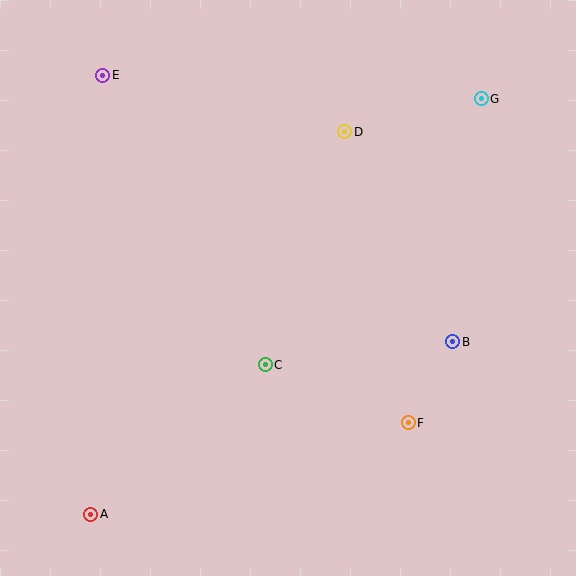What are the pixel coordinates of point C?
Point C is at (265, 365).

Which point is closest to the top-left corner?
Point E is closest to the top-left corner.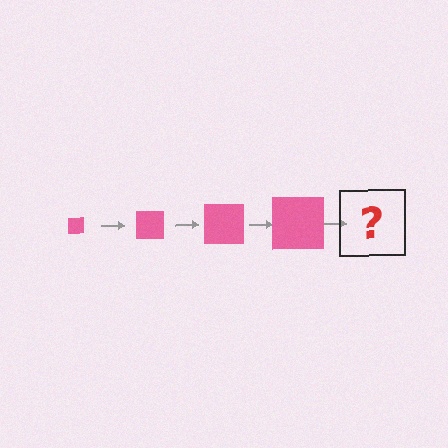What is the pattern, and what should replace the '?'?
The pattern is that the square gets progressively larger each step. The '?' should be a pink square, larger than the previous one.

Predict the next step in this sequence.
The next step is a pink square, larger than the previous one.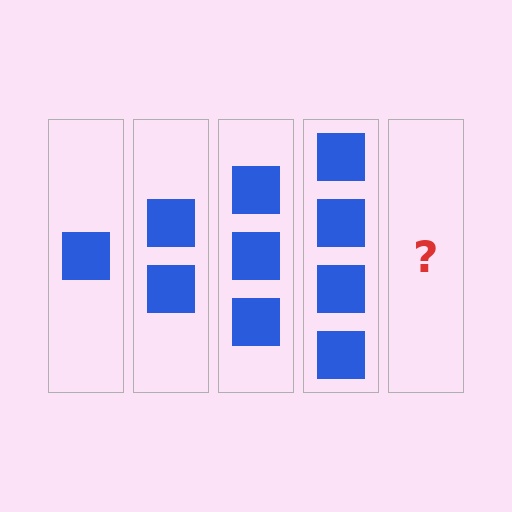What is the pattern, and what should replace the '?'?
The pattern is that each step adds one more square. The '?' should be 5 squares.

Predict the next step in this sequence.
The next step is 5 squares.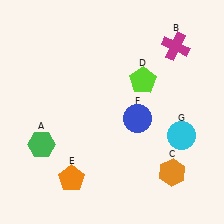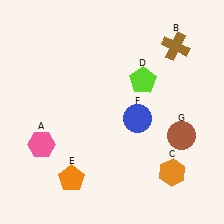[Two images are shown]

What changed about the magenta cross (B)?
In Image 1, B is magenta. In Image 2, it changed to brown.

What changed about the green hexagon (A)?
In Image 1, A is green. In Image 2, it changed to pink.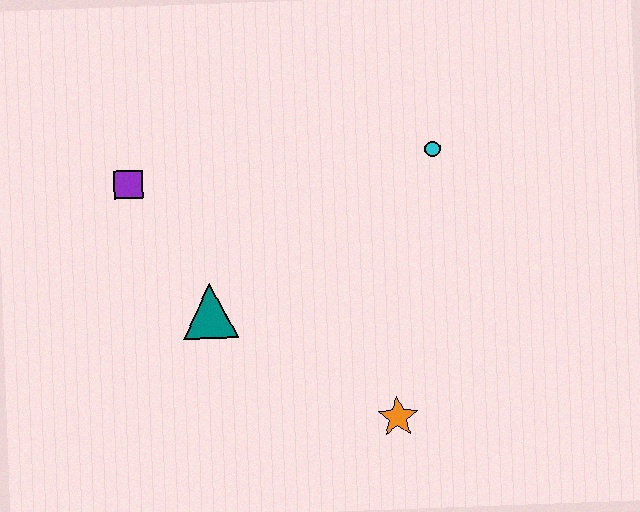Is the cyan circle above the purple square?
Yes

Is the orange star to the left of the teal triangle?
No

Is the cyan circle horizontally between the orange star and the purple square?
No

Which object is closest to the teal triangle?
The purple square is closest to the teal triangle.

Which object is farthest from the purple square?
The orange star is farthest from the purple square.